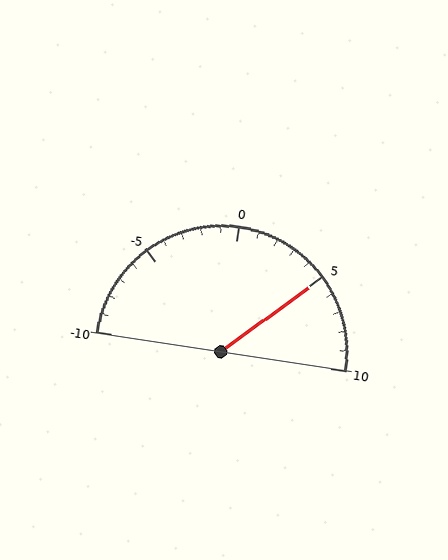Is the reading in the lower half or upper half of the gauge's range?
The reading is in the upper half of the range (-10 to 10).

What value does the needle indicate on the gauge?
The needle indicates approximately 5.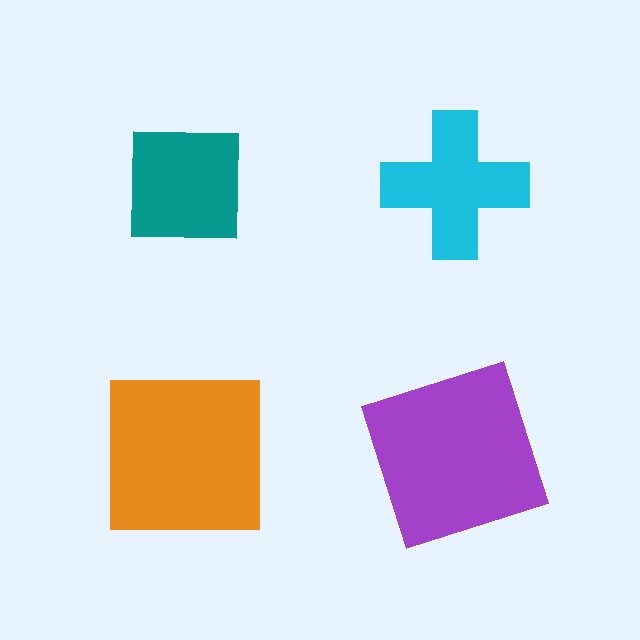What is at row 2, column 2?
A purple square.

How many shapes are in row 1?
2 shapes.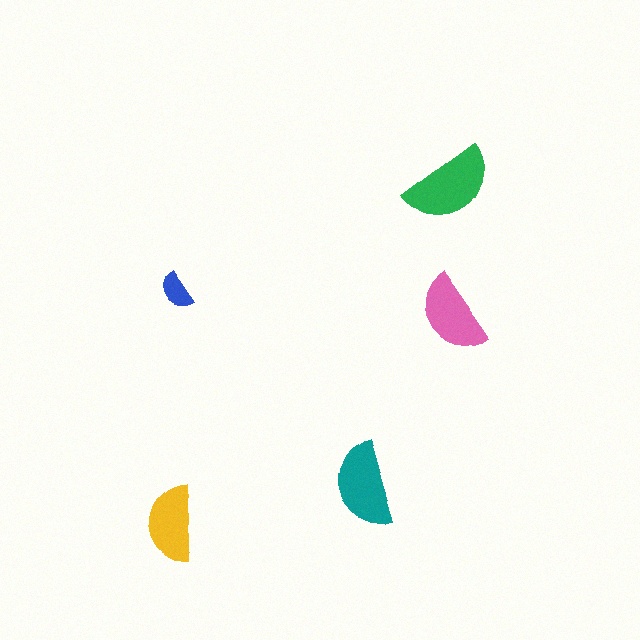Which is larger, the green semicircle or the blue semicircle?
The green one.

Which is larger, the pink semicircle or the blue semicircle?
The pink one.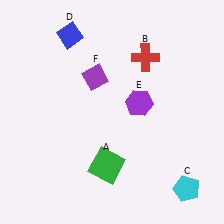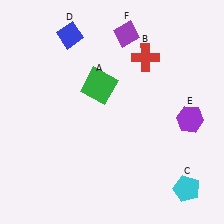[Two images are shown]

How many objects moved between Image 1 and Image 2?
3 objects moved between the two images.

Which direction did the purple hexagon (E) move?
The purple hexagon (E) moved right.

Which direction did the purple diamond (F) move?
The purple diamond (F) moved up.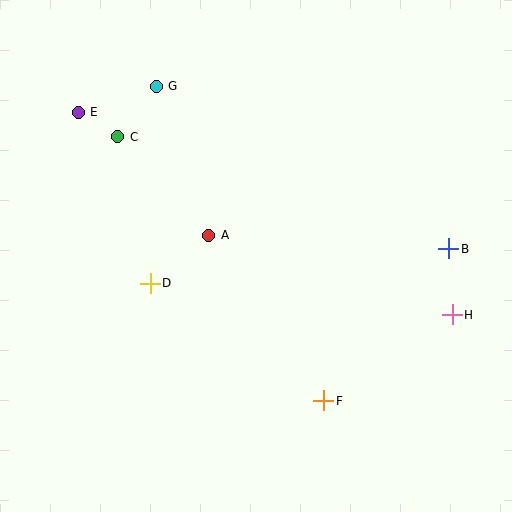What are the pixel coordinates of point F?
Point F is at (324, 401).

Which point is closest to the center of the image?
Point A at (209, 235) is closest to the center.